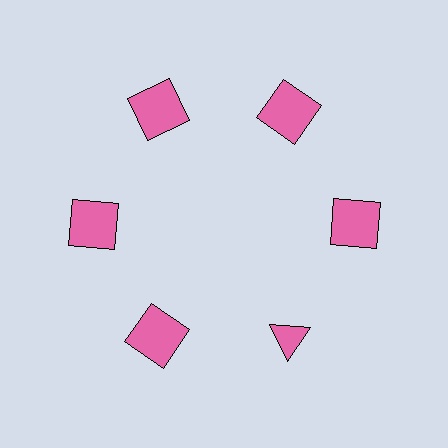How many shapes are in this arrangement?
There are 6 shapes arranged in a ring pattern.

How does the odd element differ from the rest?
It has a different shape: triangle instead of square.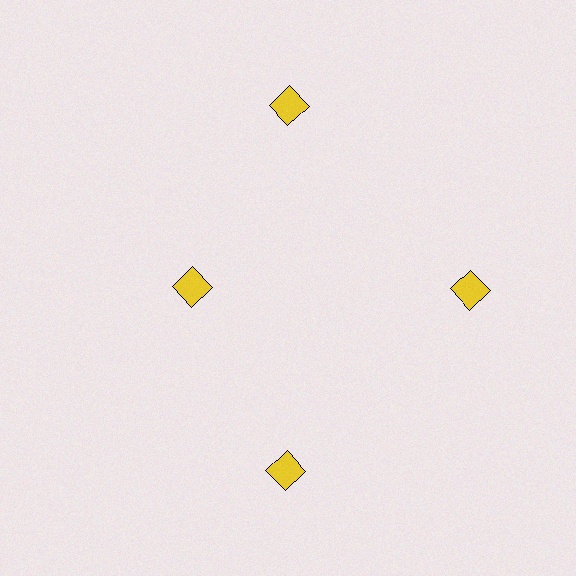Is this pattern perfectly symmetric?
No. The 4 yellow diamonds are arranged in a ring, but one element near the 9 o'clock position is pulled inward toward the center, breaking the 4-fold rotational symmetry.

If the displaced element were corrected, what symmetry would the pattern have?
It would have 4-fold rotational symmetry — the pattern would map onto itself every 90 degrees.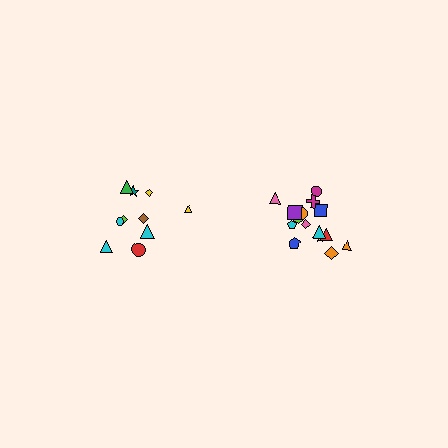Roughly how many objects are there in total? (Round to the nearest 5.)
Roughly 25 objects in total.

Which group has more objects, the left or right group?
The right group.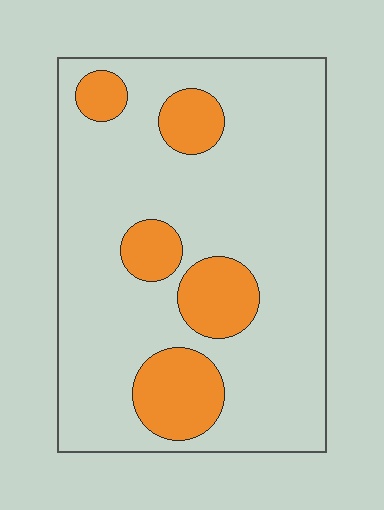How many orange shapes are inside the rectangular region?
5.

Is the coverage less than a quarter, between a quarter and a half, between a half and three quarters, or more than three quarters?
Less than a quarter.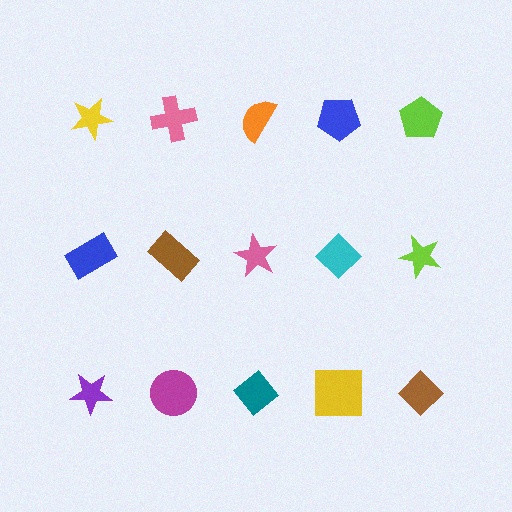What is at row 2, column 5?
A lime star.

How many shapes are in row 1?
5 shapes.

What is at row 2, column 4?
A cyan diamond.